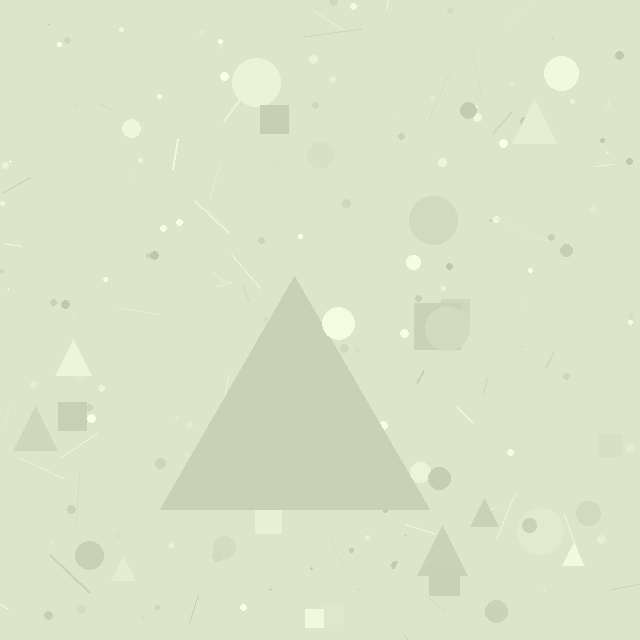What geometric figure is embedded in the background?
A triangle is embedded in the background.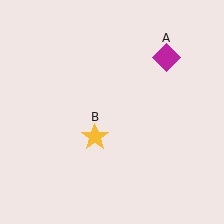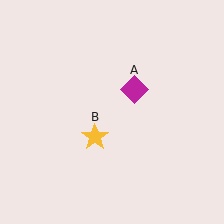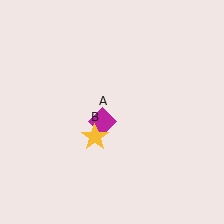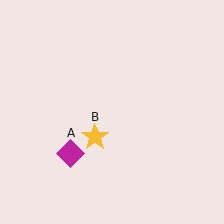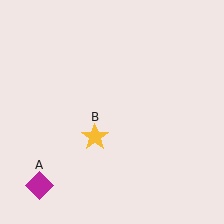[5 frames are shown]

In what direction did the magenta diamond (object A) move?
The magenta diamond (object A) moved down and to the left.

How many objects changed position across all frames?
1 object changed position: magenta diamond (object A).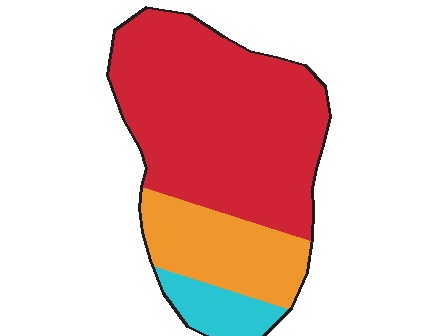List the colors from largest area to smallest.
From largest to smallest: red, orange, cyan.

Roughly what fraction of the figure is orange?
Orange takes up about one quarter (1/4) of the figure.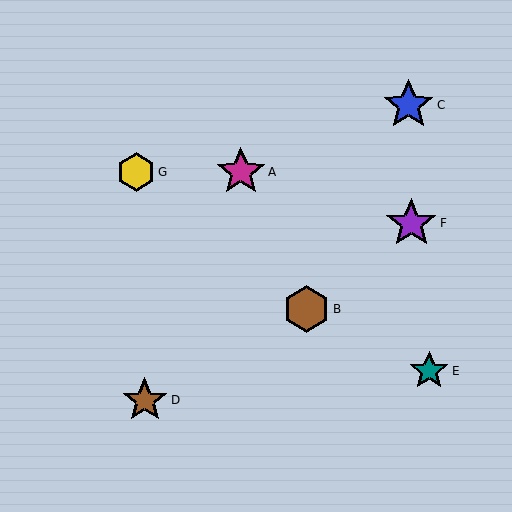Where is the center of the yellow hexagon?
The center of the yellow hexagon is at (136, 172).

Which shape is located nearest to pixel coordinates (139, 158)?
The yellow hexagon (labeled G) at (136, 172) is nearest to that location.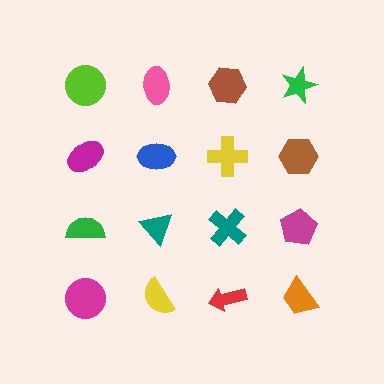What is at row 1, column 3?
A brown hexagon.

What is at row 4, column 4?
An orange trapezoid.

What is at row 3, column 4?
A magenta pentagon.